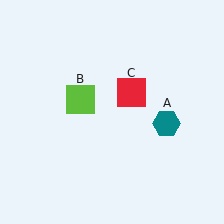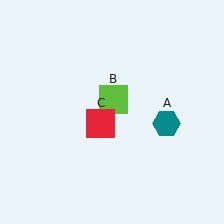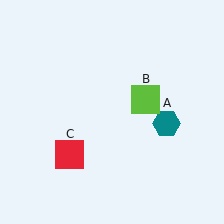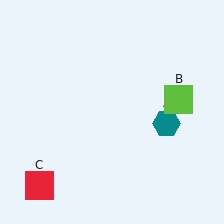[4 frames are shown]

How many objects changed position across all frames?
2 objects changed position: lime square (object B), red square (object C).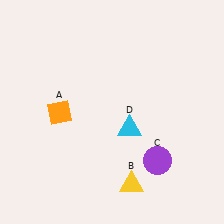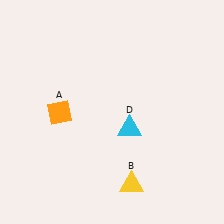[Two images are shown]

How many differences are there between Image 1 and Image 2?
There is 1 difference between the two images.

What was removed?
The purple circle (C) was removed in Image 2.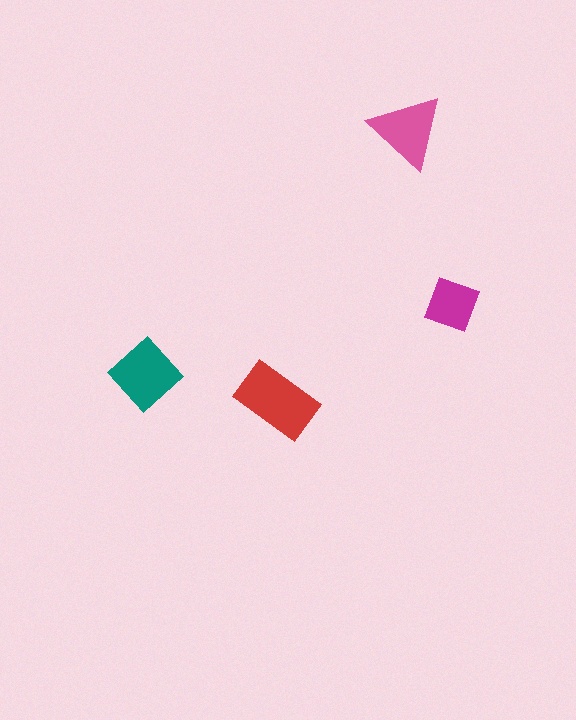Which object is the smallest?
The magenta square.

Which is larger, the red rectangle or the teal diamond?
The red rectangle.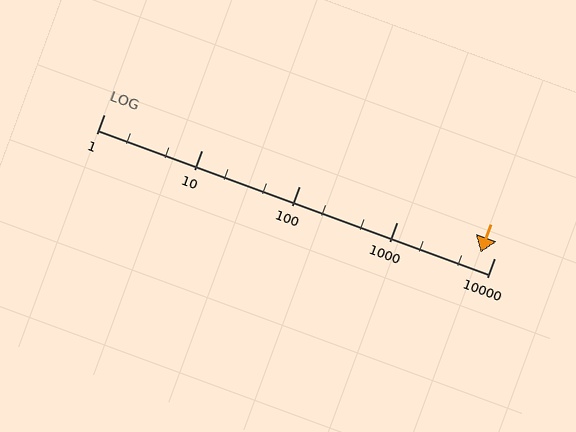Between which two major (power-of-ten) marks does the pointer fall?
The pointer is between 1000 and 10000.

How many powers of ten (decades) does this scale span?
The scale spans 4 decades, from 1 to 10000.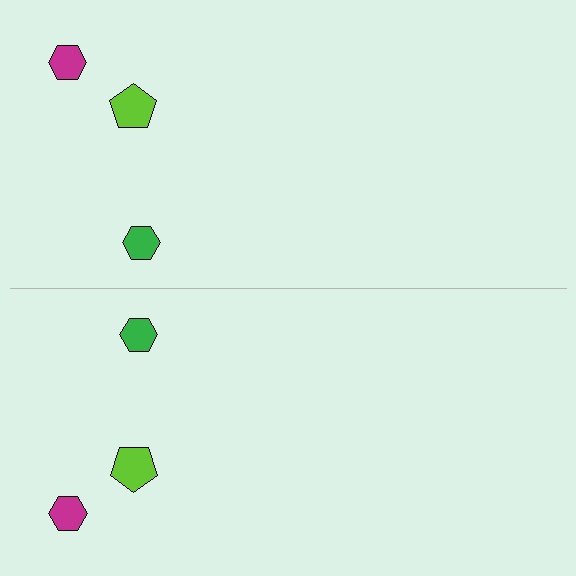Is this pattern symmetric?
Yes, this pattern has bilateral (reflection) symmetry.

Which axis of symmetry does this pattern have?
The pattern has a horizontal axis of symmetry running through the center of the image.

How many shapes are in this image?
There are 6 shapes in this image.